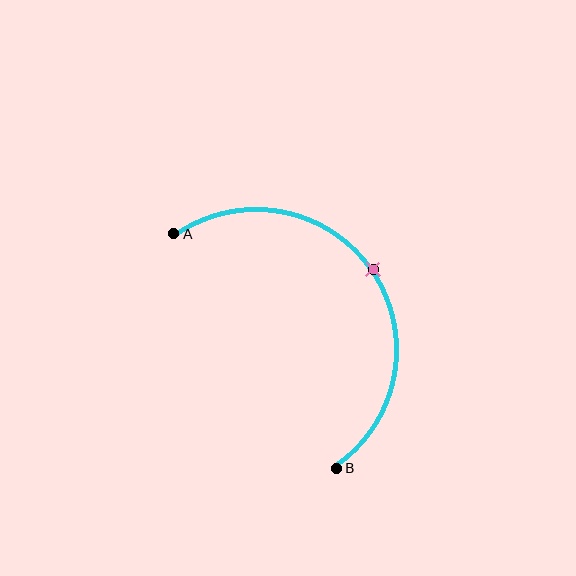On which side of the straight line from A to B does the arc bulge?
The arc bulges above and to the right of the straight line connecting A and B.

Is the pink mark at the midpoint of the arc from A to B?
Yes. The pink mark lies on the arc at equal arc-length from both A and B — it is the arc midpoint.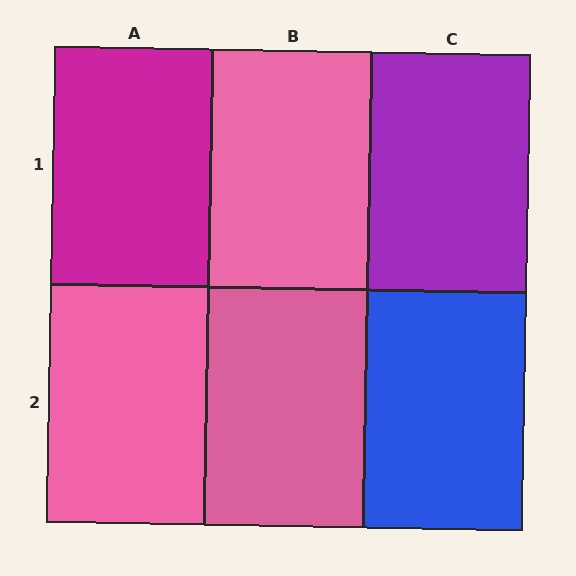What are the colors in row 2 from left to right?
Pink, pink, blue.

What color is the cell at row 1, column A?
Magenta.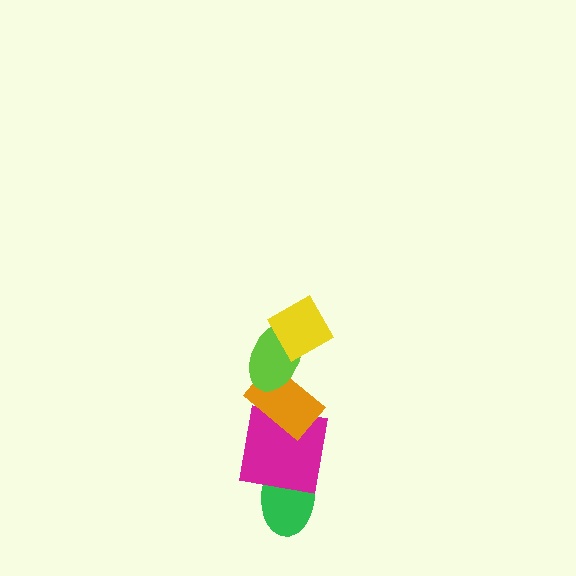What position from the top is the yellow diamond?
The yellow diamond is 1st from the top.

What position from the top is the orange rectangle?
The orange rectangle is 3rd from the top.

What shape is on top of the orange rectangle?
The lime ellipse is on top of the orange rectangle.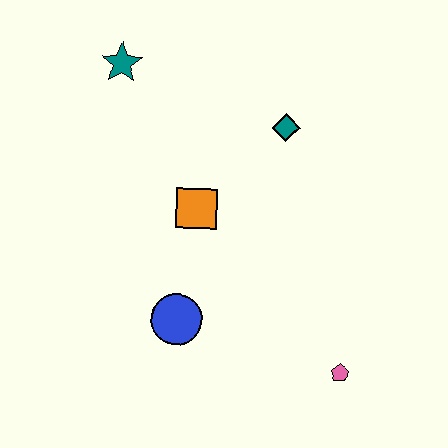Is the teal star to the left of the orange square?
Yes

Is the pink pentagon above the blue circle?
No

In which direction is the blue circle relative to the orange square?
The blue circle is below the orange square.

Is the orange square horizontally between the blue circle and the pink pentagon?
Yes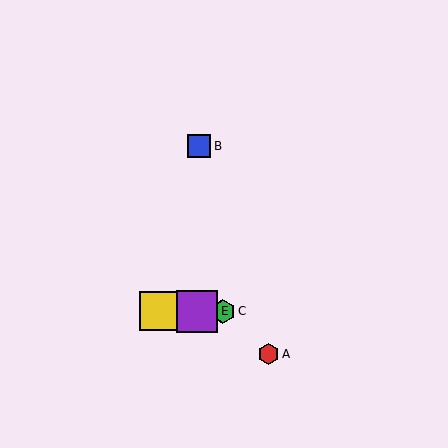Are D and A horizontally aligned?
No, D is at y≈311 and A is at y≈354.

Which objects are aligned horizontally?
Objects C, D, E are aligned horizontally.